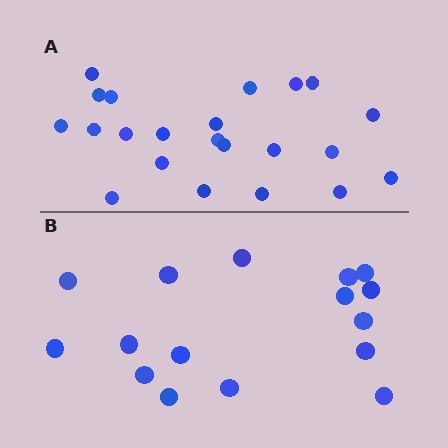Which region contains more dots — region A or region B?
Region A (the top region) has more dots.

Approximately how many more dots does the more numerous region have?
Region A has about 6 more dots than region B.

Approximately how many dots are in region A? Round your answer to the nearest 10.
About 20 dots. (The exact count is 22, which rounds to 20.)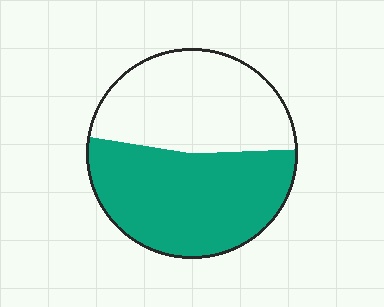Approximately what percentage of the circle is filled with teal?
Approximately 55%.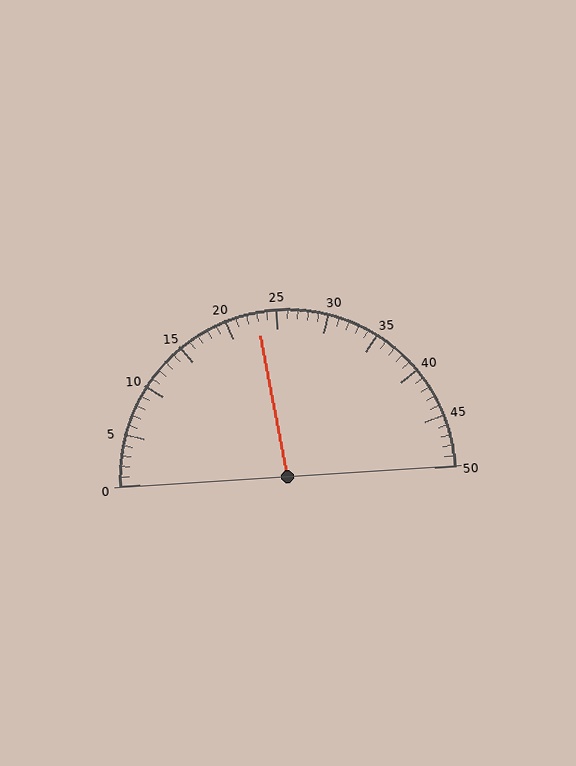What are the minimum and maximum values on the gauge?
The gauge ranges from 0 to 50.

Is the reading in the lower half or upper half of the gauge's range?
The reading is in the lower half of the range (0 to 50).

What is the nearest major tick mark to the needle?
The nearest major tick mark is 25.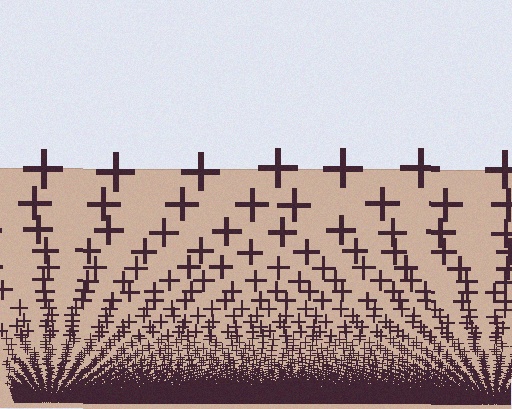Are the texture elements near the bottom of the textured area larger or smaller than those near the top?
Smaller. The gradient is inverted — elements near the bottom are smaller and denser.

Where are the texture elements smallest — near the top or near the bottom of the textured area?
Near the bottom.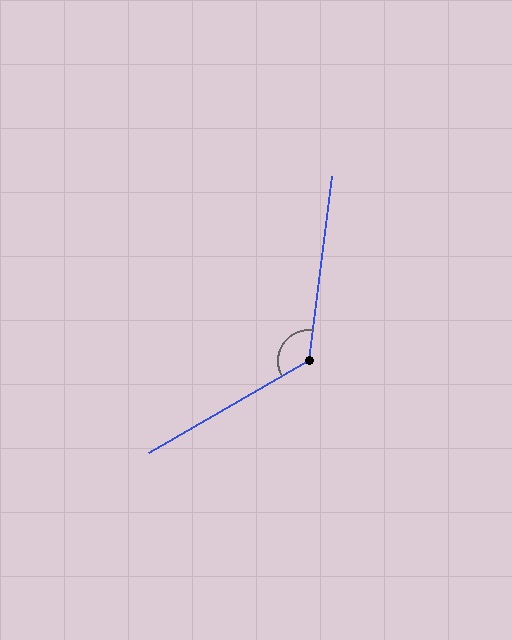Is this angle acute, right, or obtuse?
It is obtuse.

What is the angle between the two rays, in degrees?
Approximately 127 degrees.